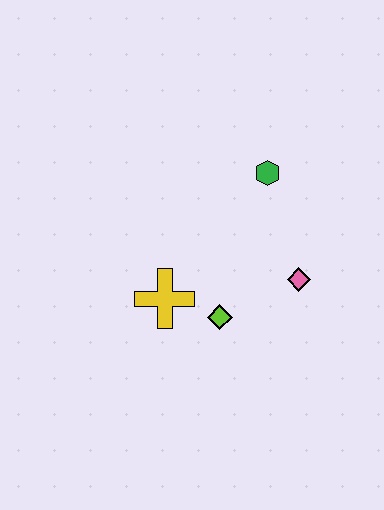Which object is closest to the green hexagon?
The pink diamond is closest to the green hexagon.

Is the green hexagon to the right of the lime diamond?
Yes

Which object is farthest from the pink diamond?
The yellow cross is farthest from the pink diamond.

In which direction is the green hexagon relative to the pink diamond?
The green hexagon is above the pink diamond.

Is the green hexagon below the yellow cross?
No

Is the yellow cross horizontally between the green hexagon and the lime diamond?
No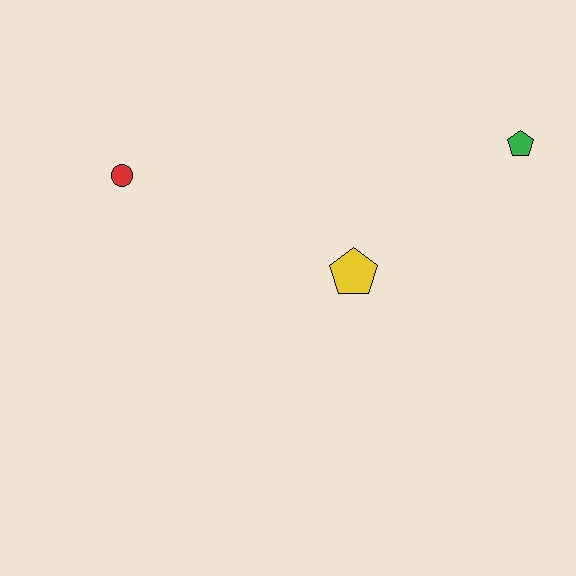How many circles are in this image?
There is 1 circle.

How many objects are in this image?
There are 3 objects.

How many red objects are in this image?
There is 1 red object.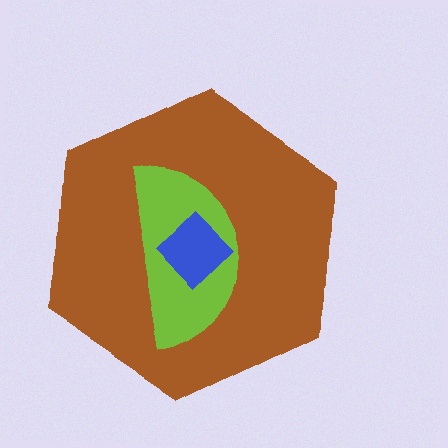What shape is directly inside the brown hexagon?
The lime semicircle.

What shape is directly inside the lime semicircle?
The blue diamond.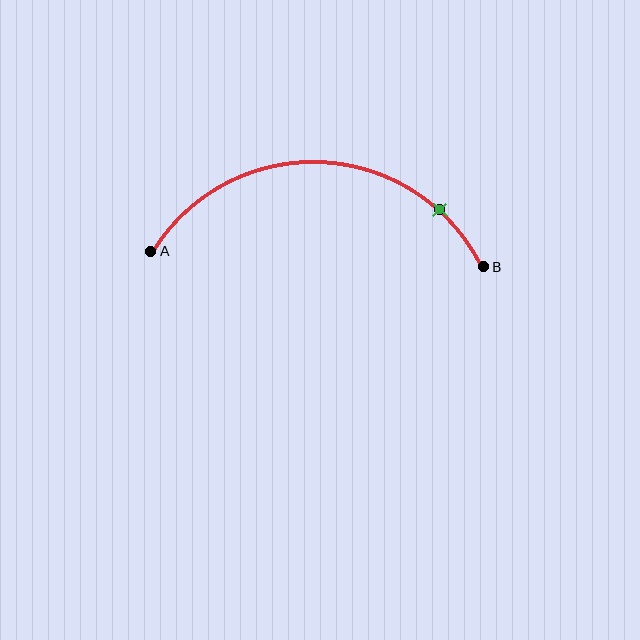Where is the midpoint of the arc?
The arc midpoint is the point on the curve farthest from the straight line joining A and B. It sits above that line.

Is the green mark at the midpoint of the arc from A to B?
No. The green mark lies on the arc but is closer to endpoint B. The arc midpoint would be at the point on the curve equidistant along the arc from both A and B.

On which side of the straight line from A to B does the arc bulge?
The arc bulges above the straight line connecting A and B.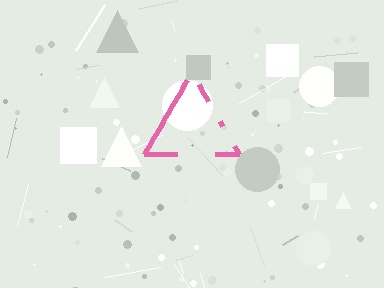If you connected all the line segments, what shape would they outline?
They would outline a triangle.